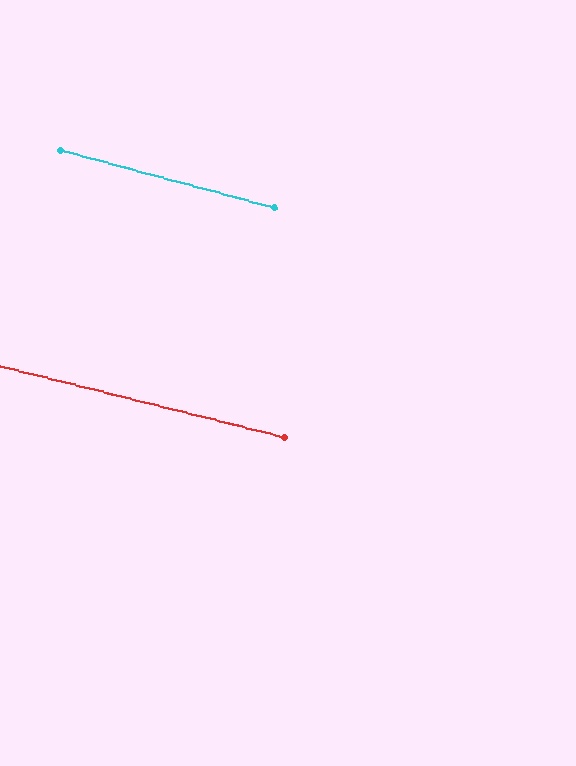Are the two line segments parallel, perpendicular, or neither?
Parallel — their directions differ by only 1.1°.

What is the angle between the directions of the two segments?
Approximately 1 degree.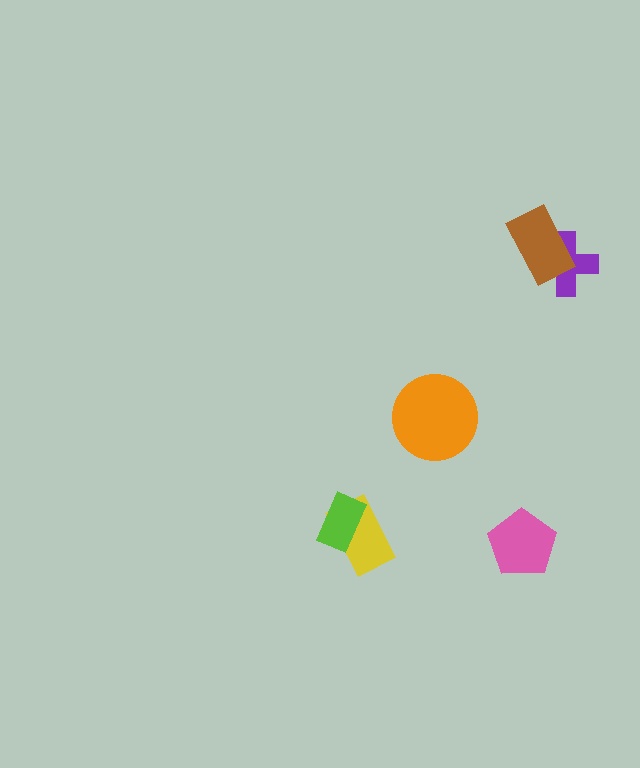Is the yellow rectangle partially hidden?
Yes, it is partially covered by another shape.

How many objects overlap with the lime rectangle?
1 object overlaps with the lime rectangle.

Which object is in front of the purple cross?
The brown rectangle is in front of the purple cross.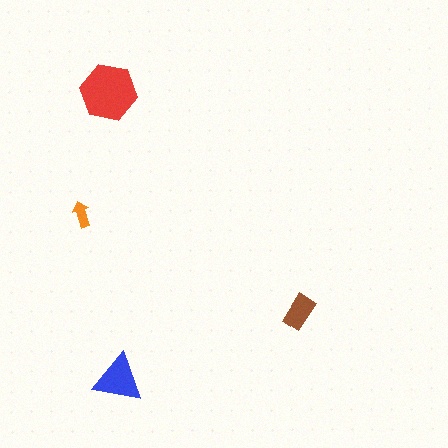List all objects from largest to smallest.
The red hexagon, the blue triangle, the brown rectangle, the orange arrow.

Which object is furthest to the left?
The orange arrow is leftmost.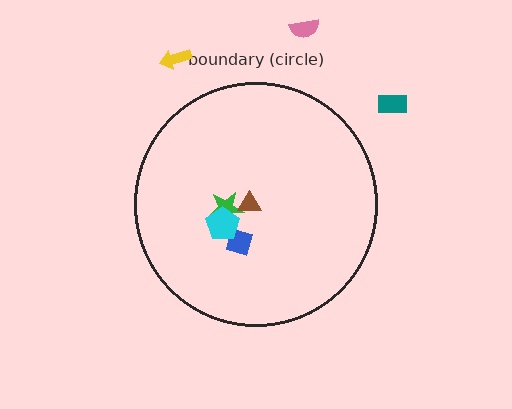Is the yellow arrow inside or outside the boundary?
Outside.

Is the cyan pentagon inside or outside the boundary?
Inside.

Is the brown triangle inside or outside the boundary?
Inside.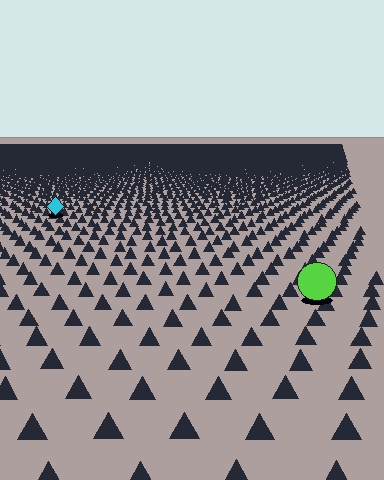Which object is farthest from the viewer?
The cyan diamond is farthest from the viewer. It appears smaller and the ground texture around it is denser.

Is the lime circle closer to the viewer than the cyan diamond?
Yes. The lime circle is closer — you can tell from the texture gradient: the ground texture is coarser near it.